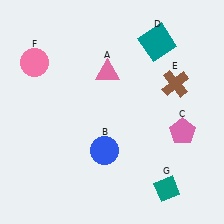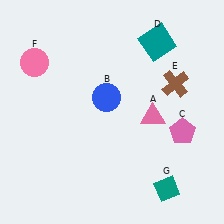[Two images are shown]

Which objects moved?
The objects that moved are: the pink triangle (A), the blue circle (B).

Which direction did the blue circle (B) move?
The blue circle (B) moved up.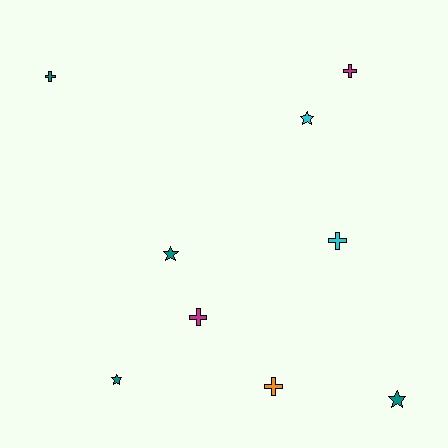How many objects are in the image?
There are 9 objects.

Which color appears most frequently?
Teal, with 4 objects.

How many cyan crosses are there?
There is 1 cyan cross.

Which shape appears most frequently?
Cross, with 5 objects.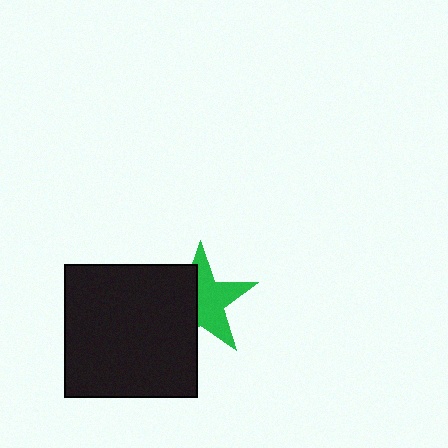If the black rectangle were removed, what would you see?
You would see the complete green star.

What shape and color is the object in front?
The object in front is a black rectangle.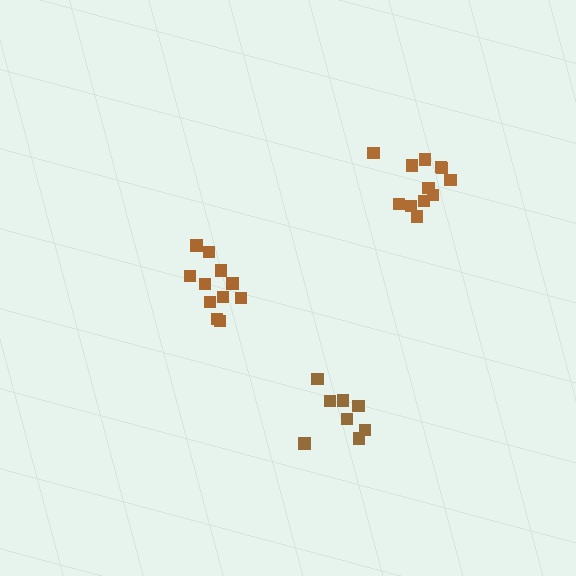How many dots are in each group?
Group 1: 8 dots, Group 2: 12 dots, Group 3: 11 dots (31 total).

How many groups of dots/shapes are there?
There are 3 groups.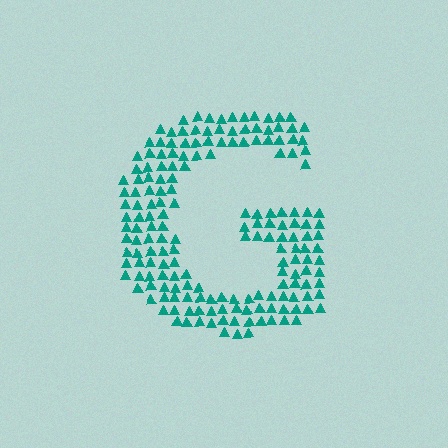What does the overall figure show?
The overall figure shows the letter G.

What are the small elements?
The small elements are triangles.